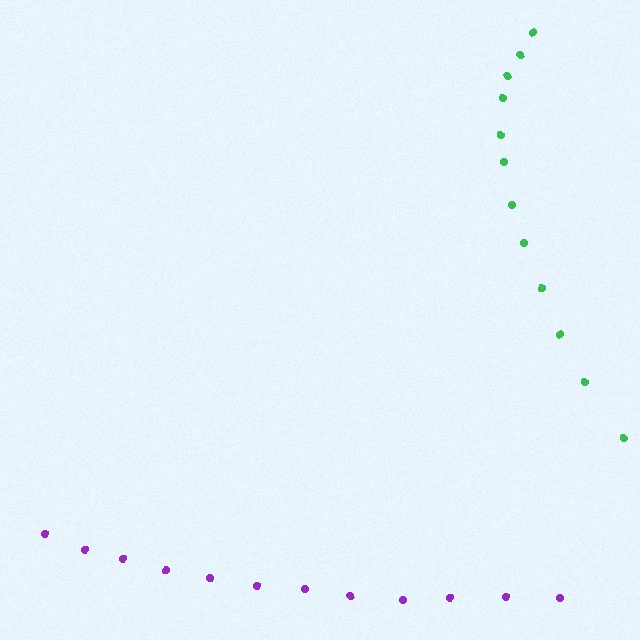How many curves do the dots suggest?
There are 2 distinct paths.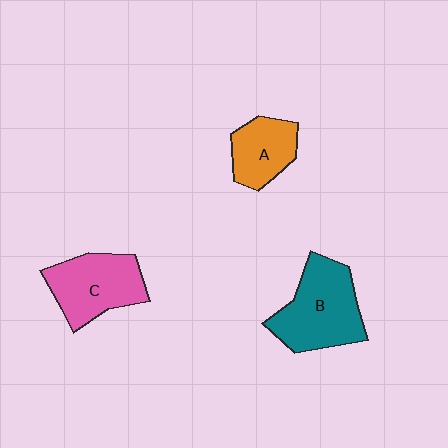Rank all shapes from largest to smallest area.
From largest to smallest: B (teal), C (pink), A (orange).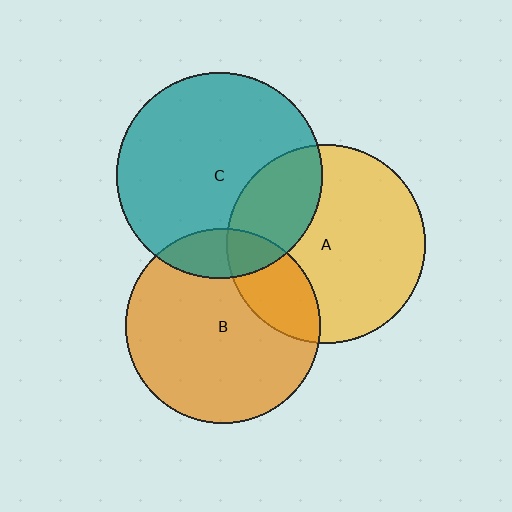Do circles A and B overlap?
Yes.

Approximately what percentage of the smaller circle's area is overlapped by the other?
Approximately 20%.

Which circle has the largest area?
Circle C (teal).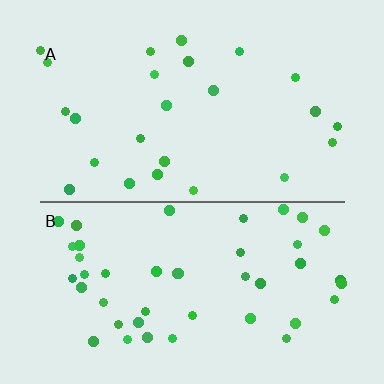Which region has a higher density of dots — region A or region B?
B (the bottom).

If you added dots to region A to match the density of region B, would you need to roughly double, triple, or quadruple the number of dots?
Approximately double.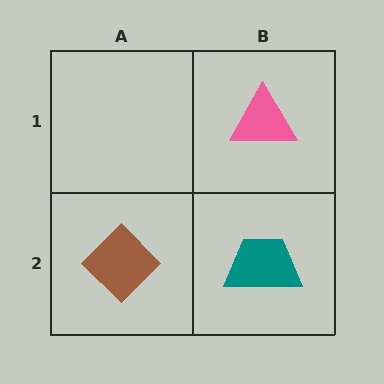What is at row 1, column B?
A pink triangle.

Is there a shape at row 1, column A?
No, that cell is empty.